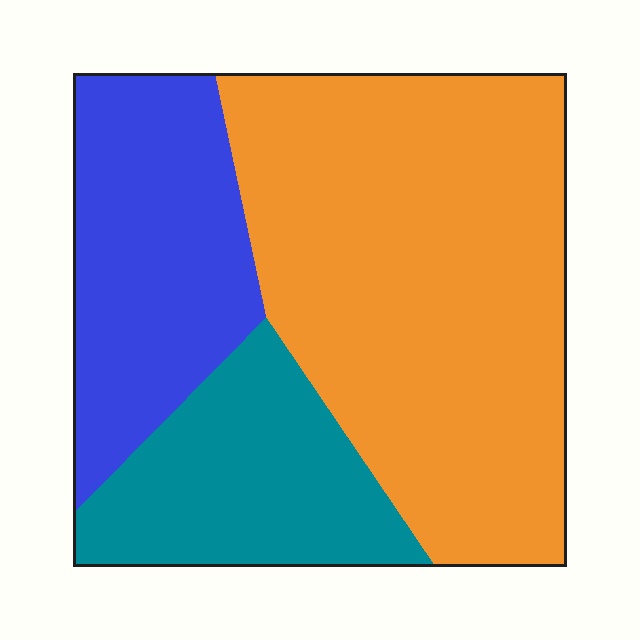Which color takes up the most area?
Orange, at roughly 55%.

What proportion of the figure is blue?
Blue covers about 25% of the figure.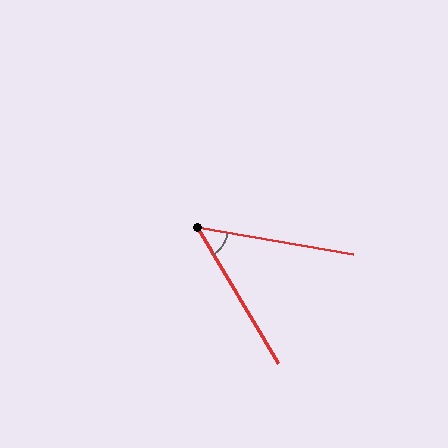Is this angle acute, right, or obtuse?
It is acute.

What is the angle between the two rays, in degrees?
Approximately 49 degrees.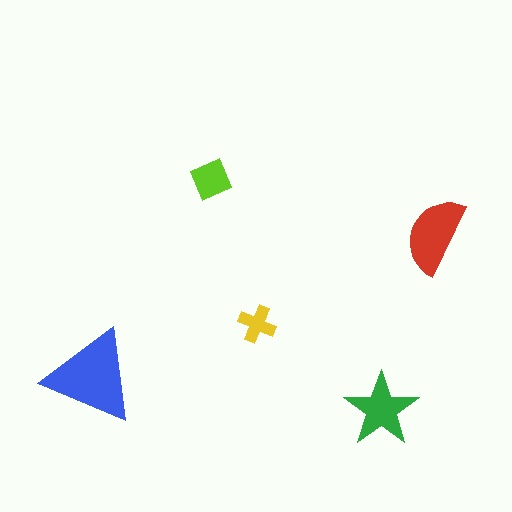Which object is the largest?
The blue triangle.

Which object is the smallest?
The yellow cross.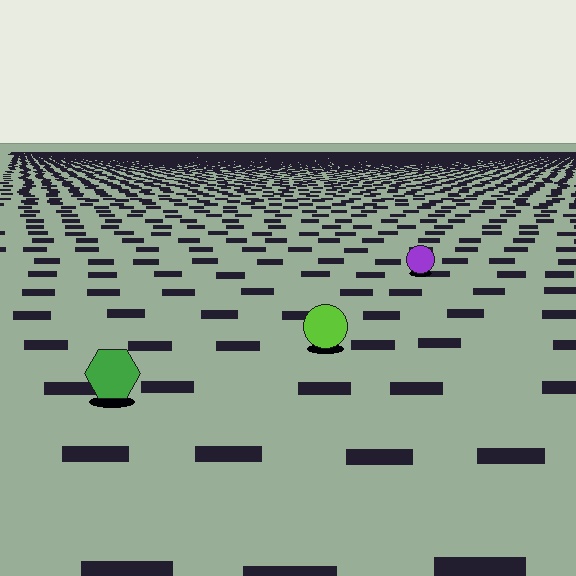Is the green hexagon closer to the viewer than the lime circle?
Yes. The green hexagon is closer — you can tell from the texture gradient: the ground texture is coarser near it.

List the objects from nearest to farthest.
From nearest to farthest: the green hexagon, the lime circle, the purple circle.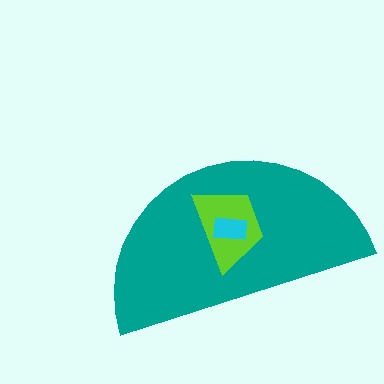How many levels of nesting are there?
3.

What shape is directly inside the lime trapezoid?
The cyan rectangle.